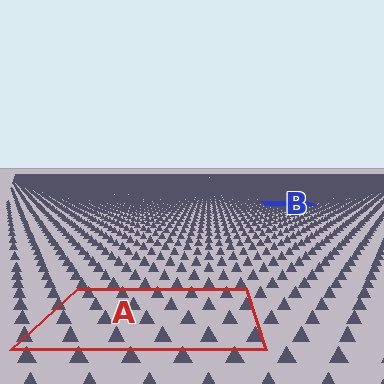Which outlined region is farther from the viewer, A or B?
Region B is farther from the viewer — the texture elements inside it appear smaller and more densely packed.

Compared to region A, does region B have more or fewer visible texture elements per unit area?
Region B has more texture elements per unit area — they are packed more densely because it is farther away.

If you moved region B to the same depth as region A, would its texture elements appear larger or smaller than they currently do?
They would appear larger. At a closer depth, the same texture elements are projected at a bigger on-screen size.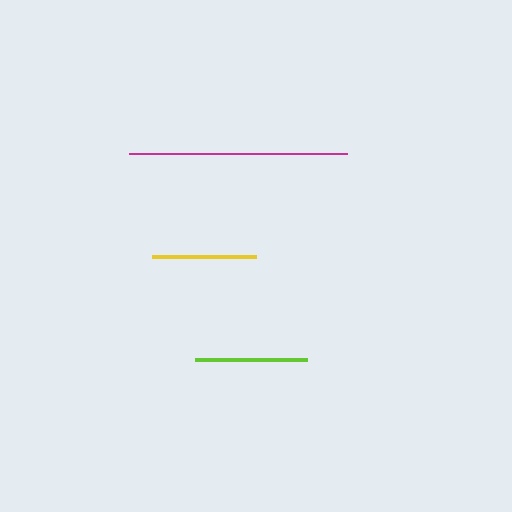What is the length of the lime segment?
The lime segment is approximately 112 pixels long.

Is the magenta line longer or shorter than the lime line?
The magenta line is longer than the lime line.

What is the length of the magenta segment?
The magenta segment is approximately 218 pixels long.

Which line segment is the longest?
The magenta line is the longest at approximately 218 pixels.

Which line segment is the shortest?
The yellow line is the shortest at approximately 104 pixels.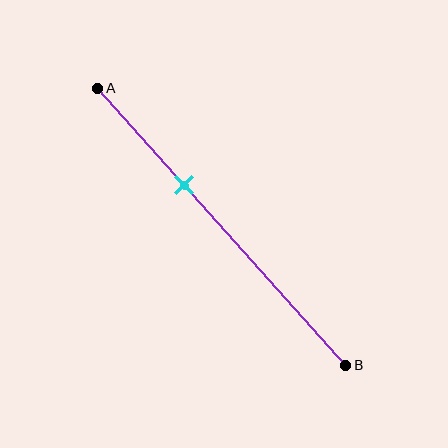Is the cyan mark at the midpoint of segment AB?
No, the mark is at about 35% from A, not at the 50% midpoint.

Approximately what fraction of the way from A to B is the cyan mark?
The cyan mark is approximately 35% of the way from A to B.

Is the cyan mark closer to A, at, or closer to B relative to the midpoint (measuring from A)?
The cyan mark is closer to point A than the midpoint of segment AB.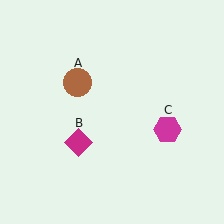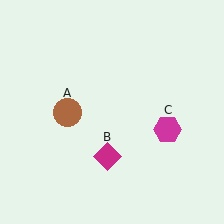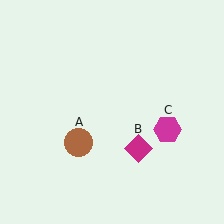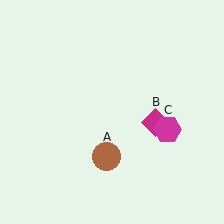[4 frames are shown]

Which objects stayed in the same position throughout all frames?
Magenta hexagon (object C) remained stationary.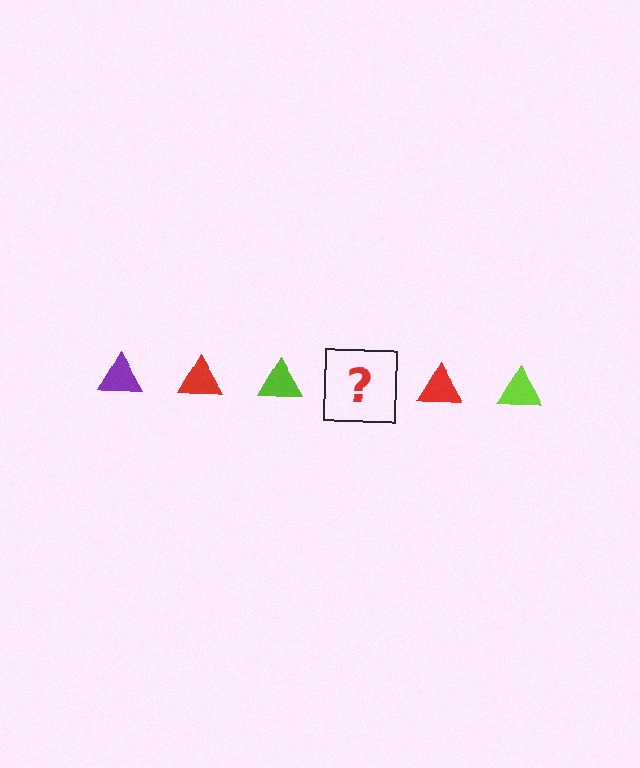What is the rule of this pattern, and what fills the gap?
The rule is that the pattern cycles through purple, red, lime triangles. The gap should be filled with a purple triangle.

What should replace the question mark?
The question mark should be replaced with a purple triangle.